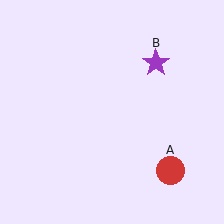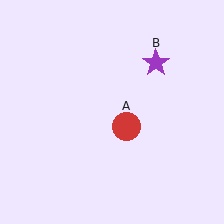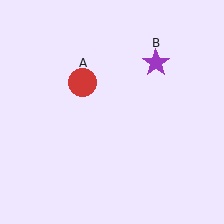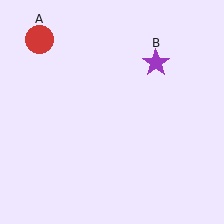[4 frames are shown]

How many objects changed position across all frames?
1 object changed position: red circle (object A).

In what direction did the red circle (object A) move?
The red circle (object A) moved up and to the left.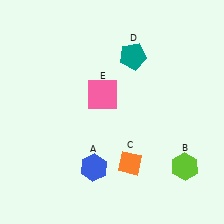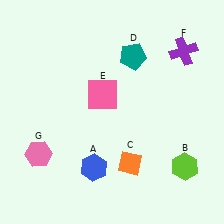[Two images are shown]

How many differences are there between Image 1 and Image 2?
There are 2 differences between the two images.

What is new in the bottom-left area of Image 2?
A pink hexagon (G) was added in the bottom-left area of Image 2.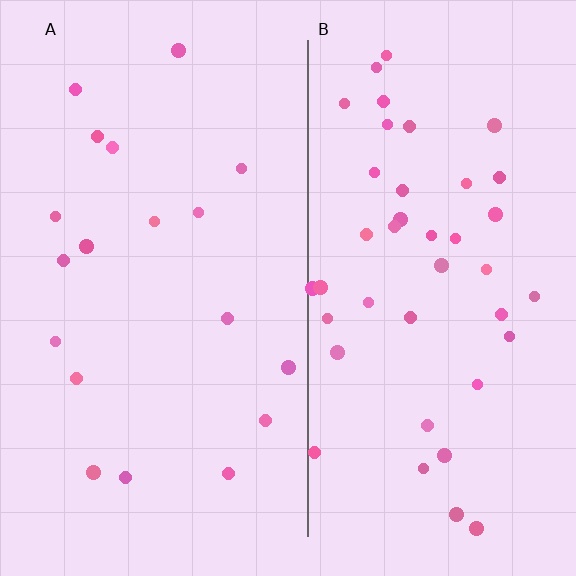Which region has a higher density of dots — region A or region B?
B (the right).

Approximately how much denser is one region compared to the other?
Approximately 2.3× — region B over region A.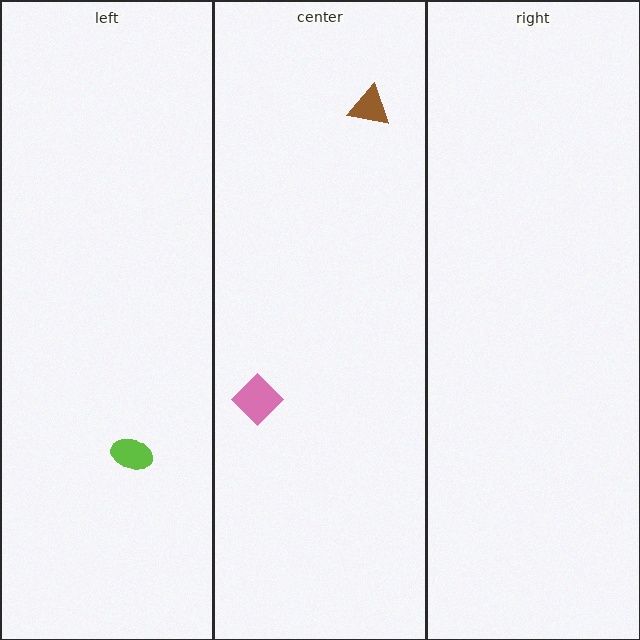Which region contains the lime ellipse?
The left region.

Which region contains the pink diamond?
The center region.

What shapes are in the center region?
The pink diamond, the brown triangle.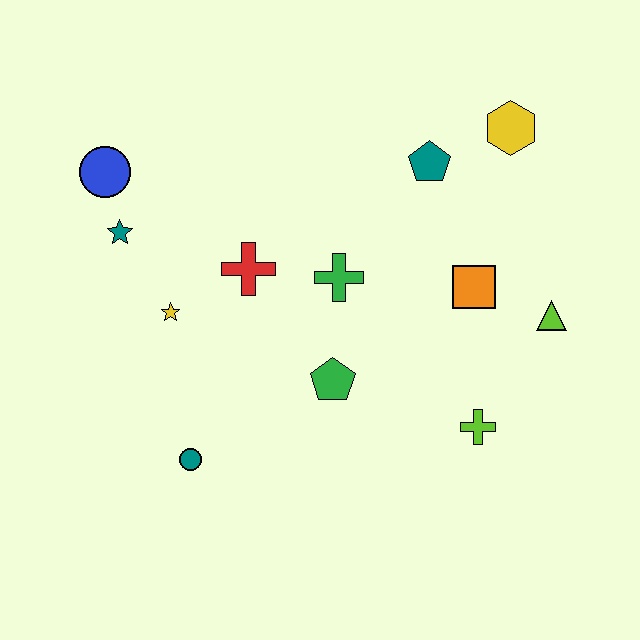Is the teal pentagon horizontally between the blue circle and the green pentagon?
No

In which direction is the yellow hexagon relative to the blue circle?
The yellow hexagon is to the right of the blue circle.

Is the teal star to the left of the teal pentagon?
Yes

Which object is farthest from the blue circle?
The lime triangle is farthest from the blue circle.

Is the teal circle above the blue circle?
No